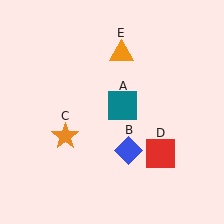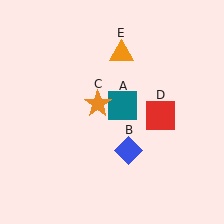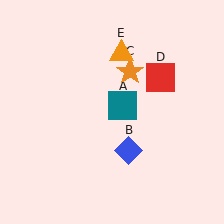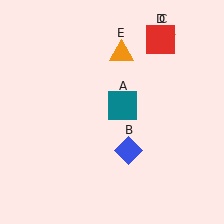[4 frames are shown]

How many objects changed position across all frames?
2 objects changed position: orange star (object C), red square (object D).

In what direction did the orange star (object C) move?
The orange star (object C) moved up and to the right.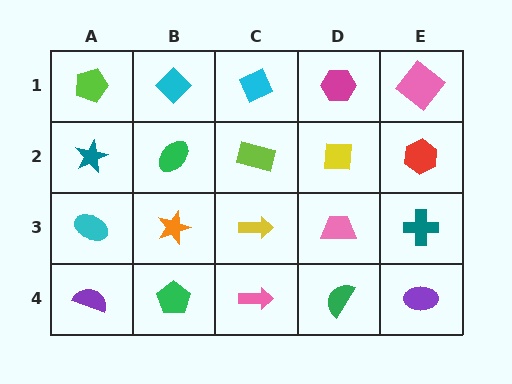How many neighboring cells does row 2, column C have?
4.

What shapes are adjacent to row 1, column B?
A green ellipse (row 2, column B), a lime pentagon (row 1, column A), a cyan diamond (row 1, column C).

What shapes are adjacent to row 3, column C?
A lime rectangle (row 2, column C), a pink arrow (row 4, column C), an orange star (row 3, column B), a pink trapezoid (row 3, column D).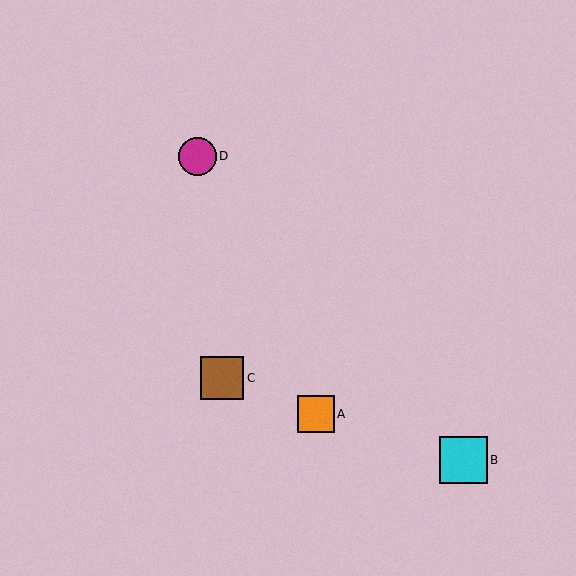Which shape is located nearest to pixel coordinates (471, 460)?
The cyan square (labeled B) at (464, 460) is nearest to that location.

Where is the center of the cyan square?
The center of the cyan square is at (464, 460).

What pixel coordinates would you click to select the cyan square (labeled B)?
Click at (464, 460) to select the cyan square B.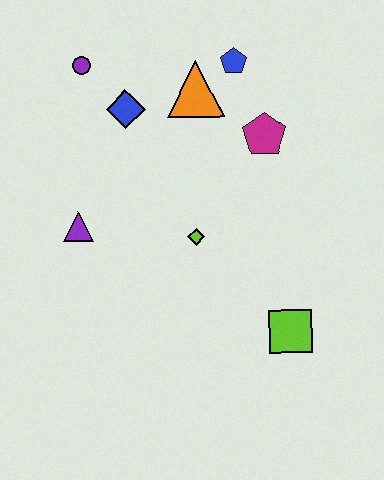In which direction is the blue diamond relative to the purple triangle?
The blue diamond is above the purple triangle.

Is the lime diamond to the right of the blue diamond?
Yes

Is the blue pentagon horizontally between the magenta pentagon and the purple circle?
Yes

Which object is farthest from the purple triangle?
The lime square is farthest from the purple triangle.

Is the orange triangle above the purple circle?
No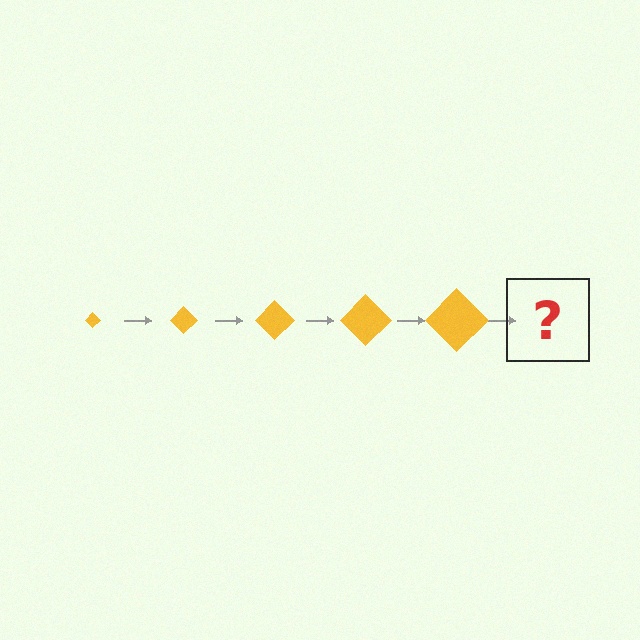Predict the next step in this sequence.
The next step is a yellow diamond, larger than the previous one.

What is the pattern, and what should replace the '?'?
The pattern is that the diamond gets progressively larger each step. The '?' should be a yellow diamond, larger than the previous one.